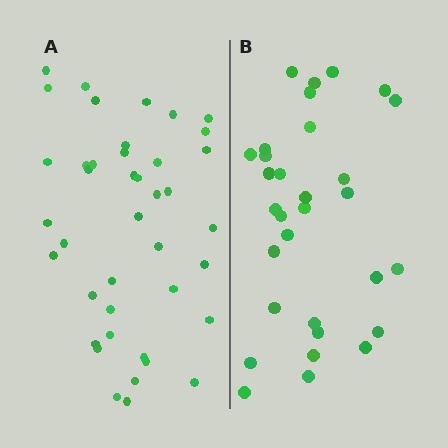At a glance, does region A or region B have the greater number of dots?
Region A (the left region) has more dots.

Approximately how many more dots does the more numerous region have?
Region A has roughly 10 or so more dots than region B.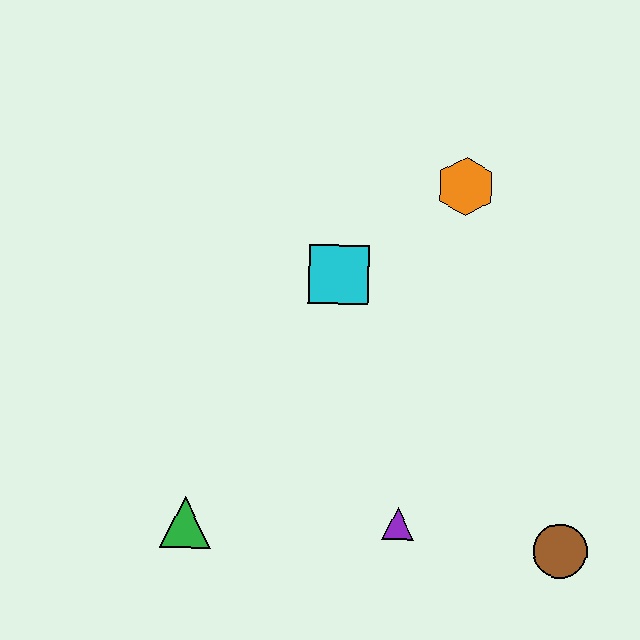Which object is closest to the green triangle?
The purple triangle is closest to the green triangle.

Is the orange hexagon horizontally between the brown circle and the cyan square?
Yes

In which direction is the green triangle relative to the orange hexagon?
The green triangle is below the orange hexagon.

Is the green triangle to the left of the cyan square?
Yes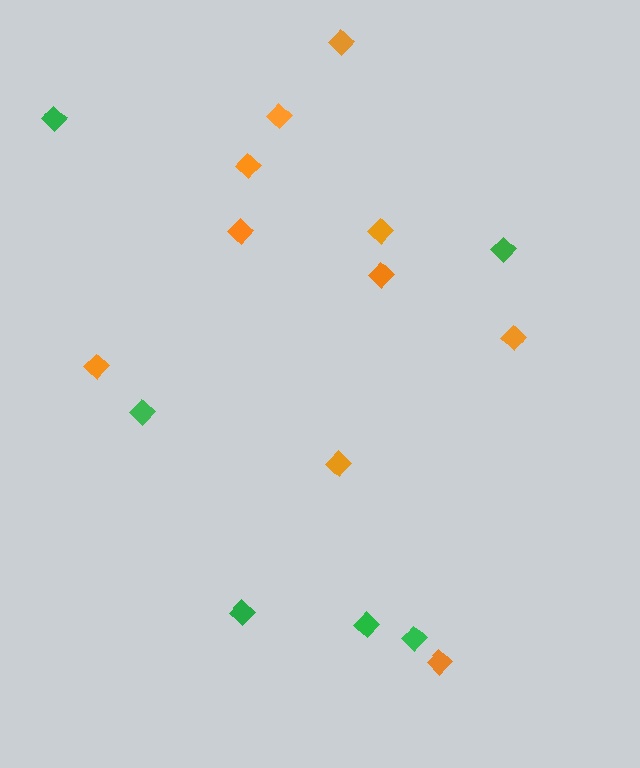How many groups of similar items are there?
There are 2 groups: one group of orange diamonds (10) and one group of green diamonds (6).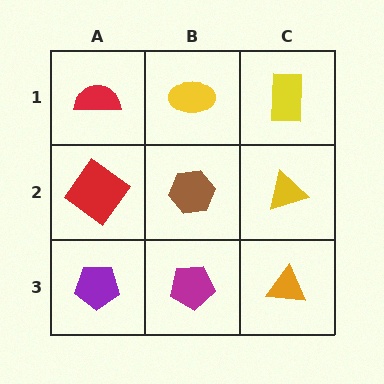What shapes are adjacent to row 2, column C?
A yellow rectangle (row 1, column C), an orange triangle (row 3, column C), a brown hexagon (row 2, column B).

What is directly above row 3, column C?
A yellow triangle.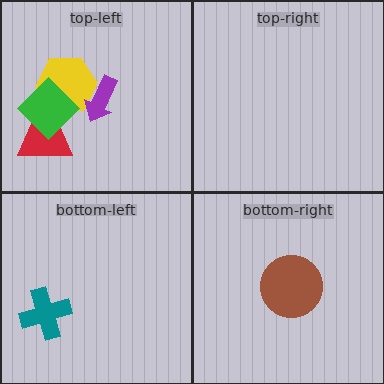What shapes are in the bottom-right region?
The brown circle.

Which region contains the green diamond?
The top-left region.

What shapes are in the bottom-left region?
The teal cross.